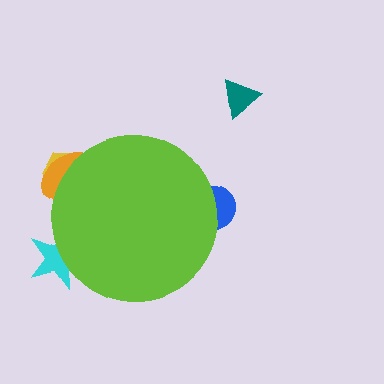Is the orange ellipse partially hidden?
Yes, the orange ellipse is partially hidden behind the lime circle.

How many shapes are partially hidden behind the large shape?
4 shapes are partially hidden.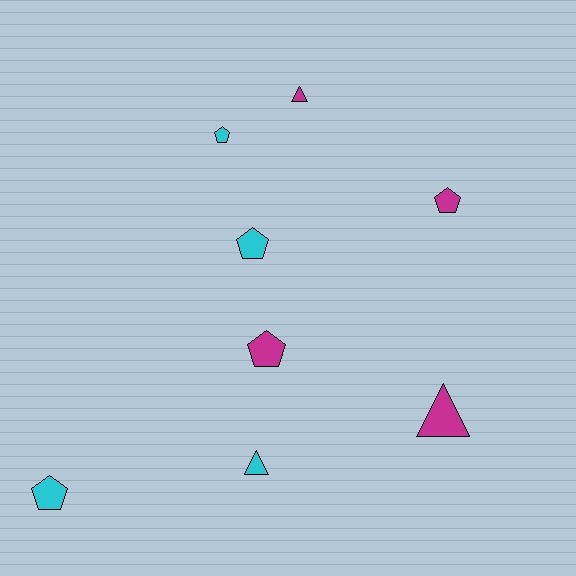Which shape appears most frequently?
Pentagon, with 5 objects.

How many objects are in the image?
There are 8 objects.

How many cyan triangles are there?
There is 1 cyan triangle.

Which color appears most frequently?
Magenta, with 4 objects.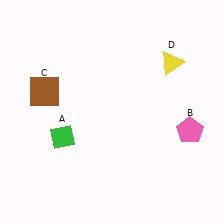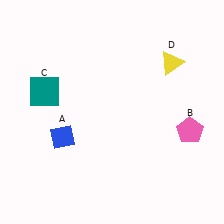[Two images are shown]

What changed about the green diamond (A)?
In Image 1, A is green. In Image 2, it changed to blue.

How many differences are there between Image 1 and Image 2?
There are 2 differences between the two images.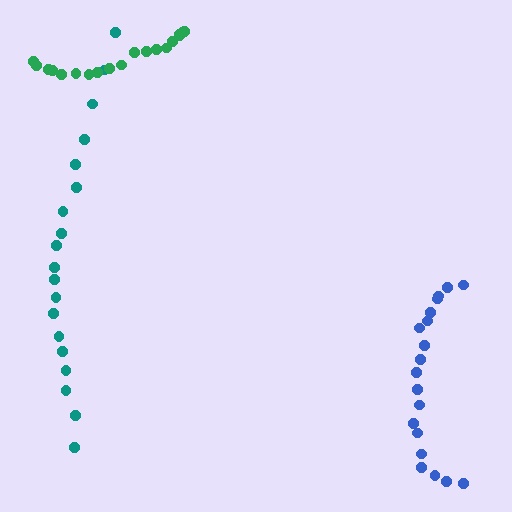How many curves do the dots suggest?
There are 3 distinct paths.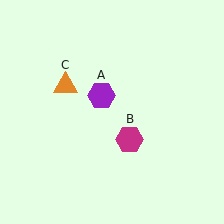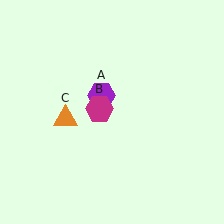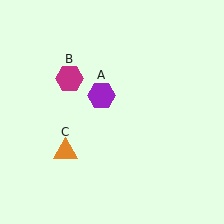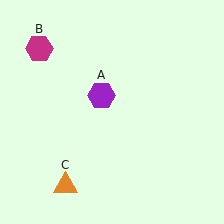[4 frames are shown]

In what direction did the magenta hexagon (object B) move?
The magenta hexagon (object B) moved up and to the left.